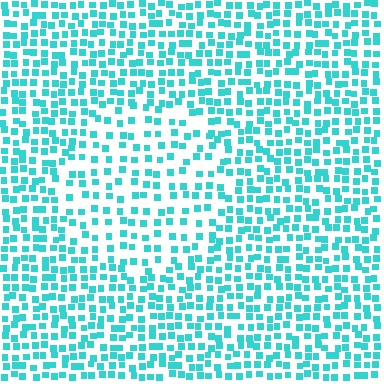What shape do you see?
I see a circle.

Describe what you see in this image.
The image contains small cyan elements arranged at two different densities. A circle-shaped region is visible where the elements are less densely packed than the surrounding area.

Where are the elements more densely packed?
The elements are more densely packed outside the circle boundary.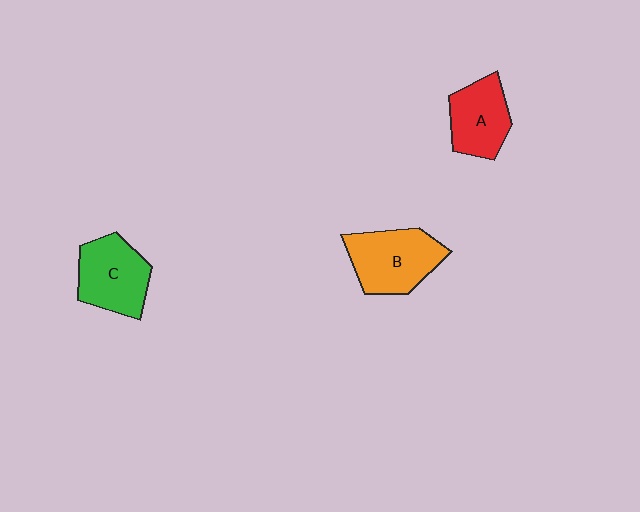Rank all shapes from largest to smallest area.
From largest to smallest: B (orange), C (green), A (red).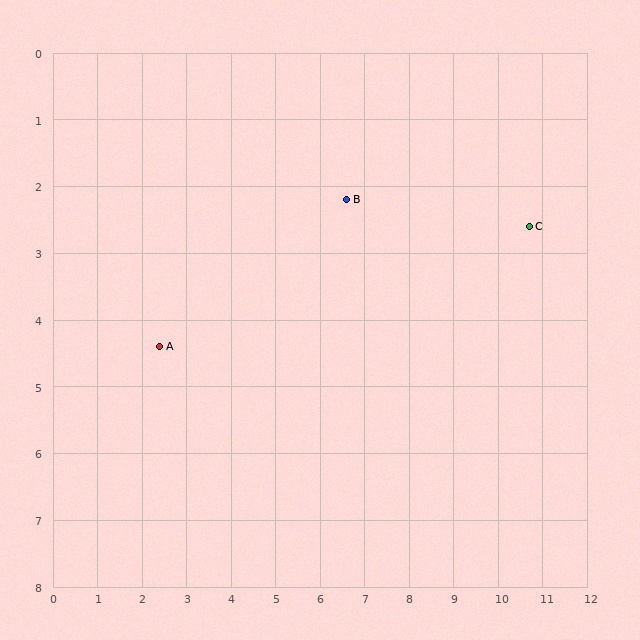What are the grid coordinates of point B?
Point B is at approximately (6.6, 2.2).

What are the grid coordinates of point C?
Point C is at approximately (10.7, 2.6).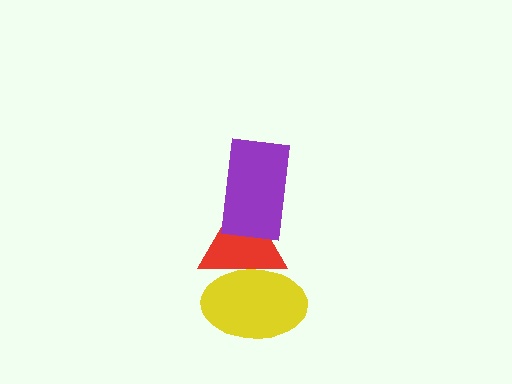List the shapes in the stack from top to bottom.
From top to bottom: the purple rectangle, the red triangle, the yellow ellipse.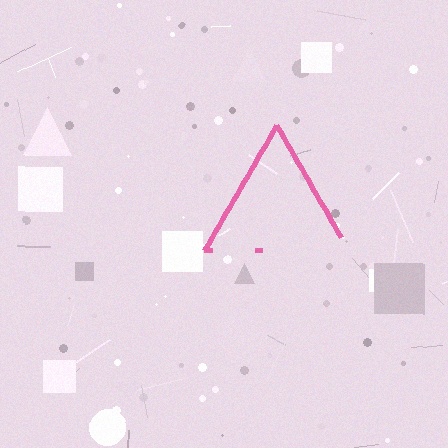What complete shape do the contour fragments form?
The contour fragments form a triangle.